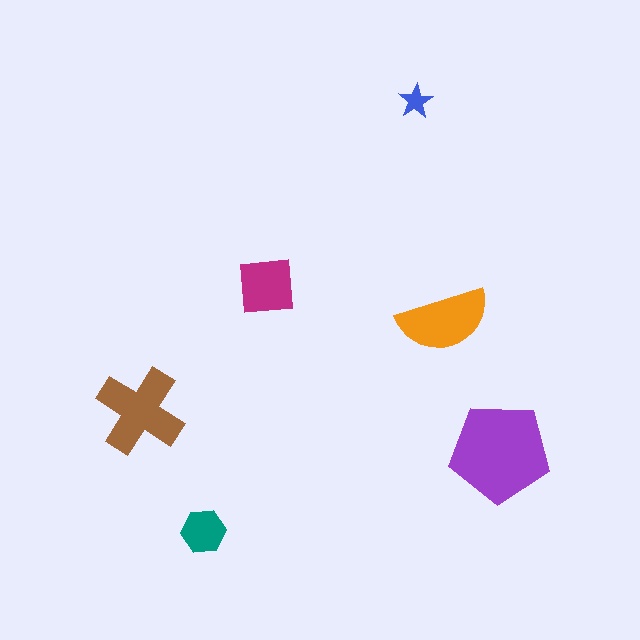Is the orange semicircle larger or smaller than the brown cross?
Smaller.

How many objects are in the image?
There are 6 objects in the image.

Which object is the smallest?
The blue star.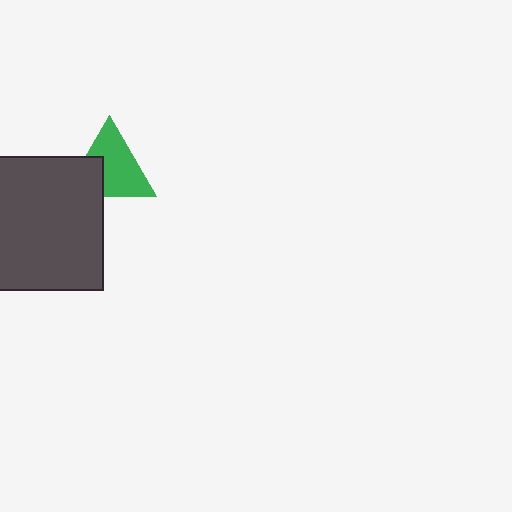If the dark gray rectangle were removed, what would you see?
You would see the complete green triangle.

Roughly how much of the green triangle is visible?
Most of it is visible (roughly 69%).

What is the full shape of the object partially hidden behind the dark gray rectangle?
The partially hidden object is a green triangle.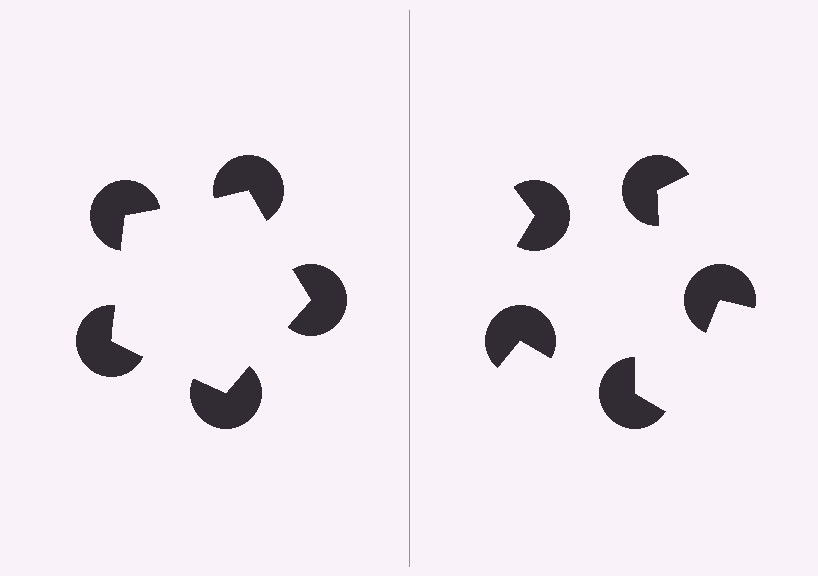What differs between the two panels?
The pac-man discs are positioned identically on both sides; only the wedge orientations differ. On the left they align to a pentagon; on the right they are misaligned.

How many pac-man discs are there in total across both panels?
10 — 5 on each side.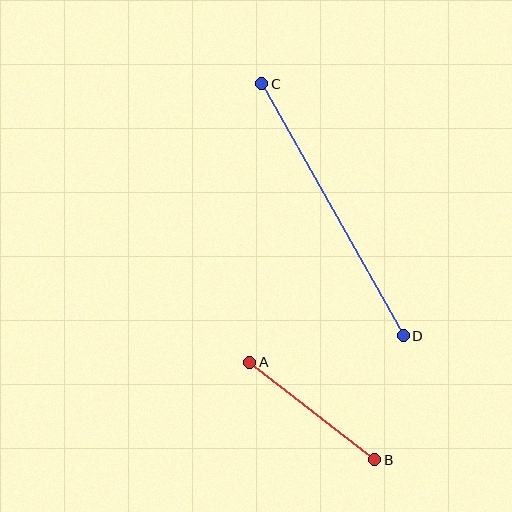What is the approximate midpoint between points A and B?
The midpoint is at approximately (312, 411) pixels.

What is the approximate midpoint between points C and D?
The midpoint is at approximately (332, 210) pixels.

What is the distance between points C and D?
The distance is approximately 289 pixels.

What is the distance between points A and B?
The distance is approximately 159 pixels.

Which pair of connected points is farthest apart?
Points C and D are farthest apart.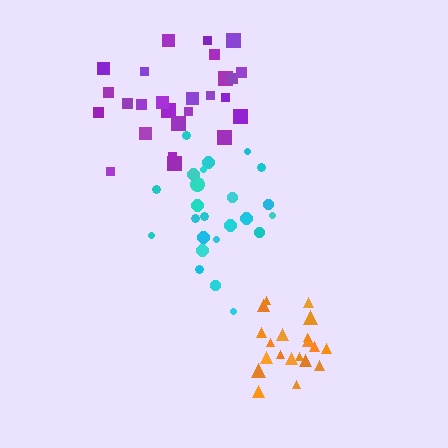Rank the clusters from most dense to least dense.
orange, cyan, purple.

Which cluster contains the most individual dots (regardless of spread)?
Purple (26).